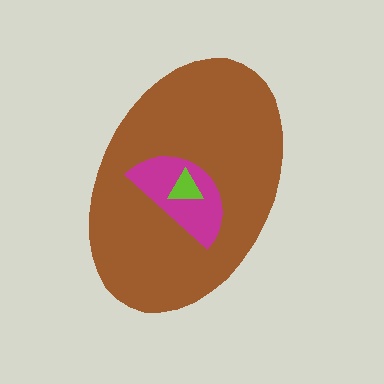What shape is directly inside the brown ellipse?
The magenta semicircle.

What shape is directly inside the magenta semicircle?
The lime triangle.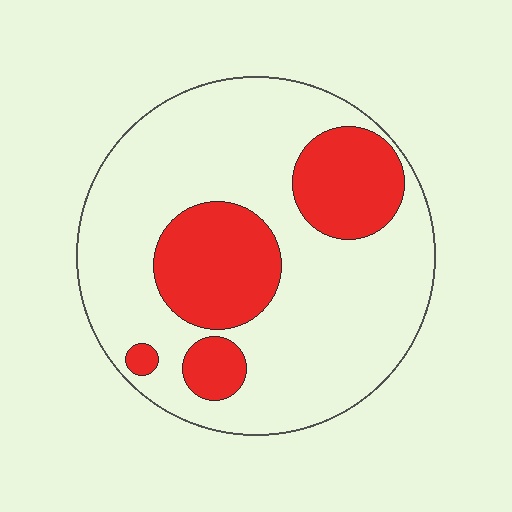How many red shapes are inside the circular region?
4.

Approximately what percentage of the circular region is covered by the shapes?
Approximately 25%.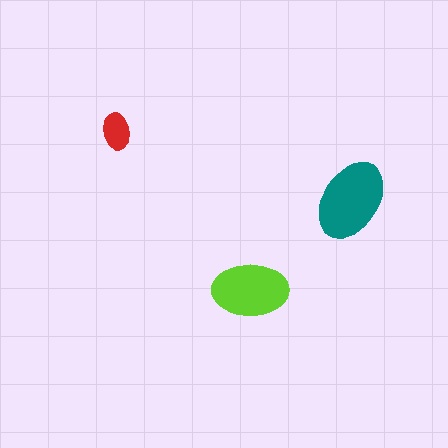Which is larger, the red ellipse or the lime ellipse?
The lime one.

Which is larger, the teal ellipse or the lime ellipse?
The teal one.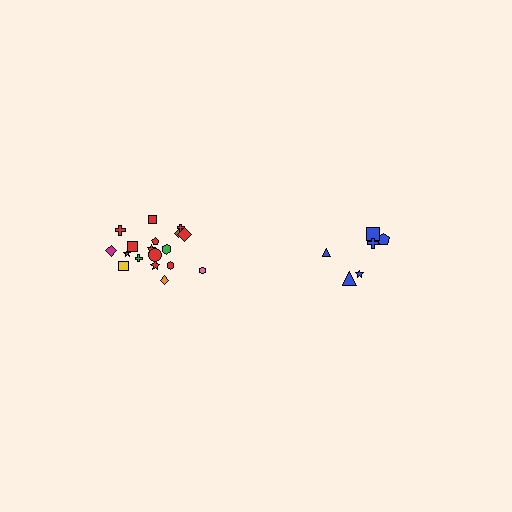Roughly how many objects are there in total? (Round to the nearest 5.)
Roughly 25 objects in total.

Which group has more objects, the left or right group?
The left group.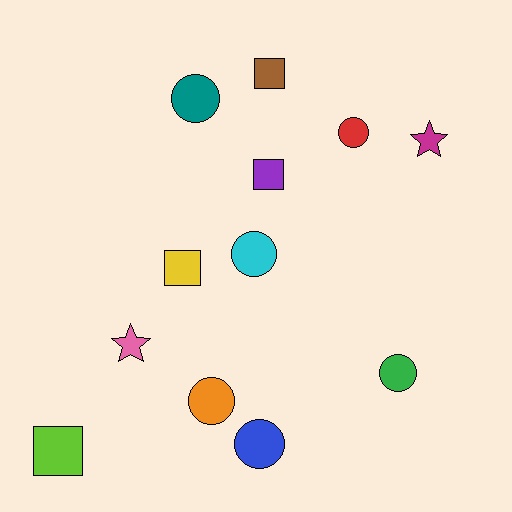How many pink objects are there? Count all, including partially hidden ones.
There is 1 pink object.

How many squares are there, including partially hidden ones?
There are 4 squares.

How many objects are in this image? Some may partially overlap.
There are 12 objects.